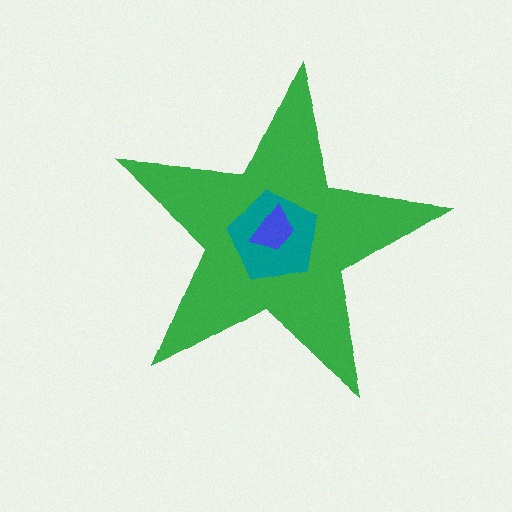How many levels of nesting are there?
3.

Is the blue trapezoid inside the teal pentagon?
Yes.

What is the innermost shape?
The blue trapezoid.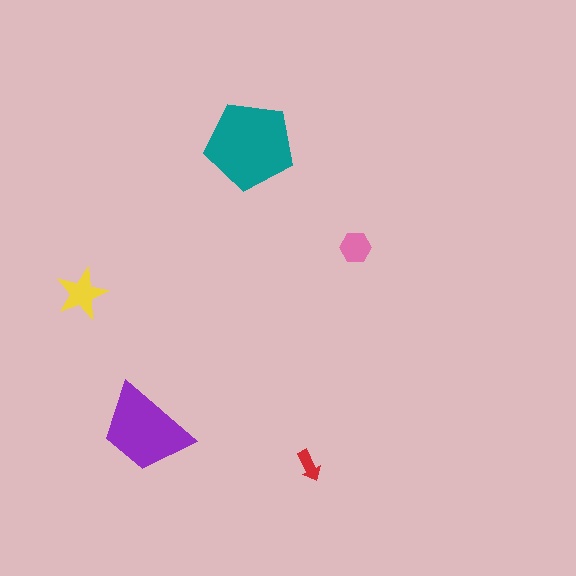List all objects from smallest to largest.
The red arrow, the pink hexagon, the yellow star, the purple trapezoid, the teal pentagon.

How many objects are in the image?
There are 5 objects in the image.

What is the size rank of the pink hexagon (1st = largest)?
4th.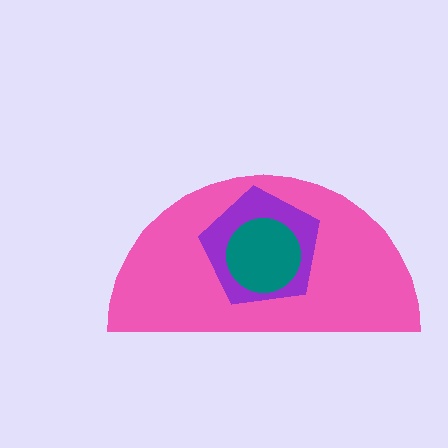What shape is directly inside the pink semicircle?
The purple pentagon.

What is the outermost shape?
The pink semicircle.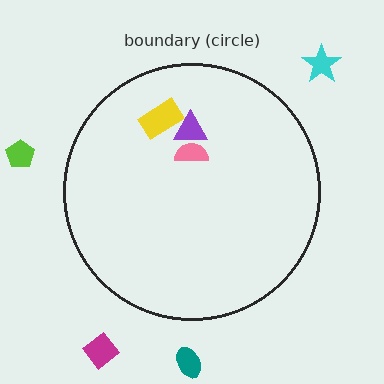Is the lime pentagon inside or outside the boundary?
Outside.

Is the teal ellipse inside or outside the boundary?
Outside.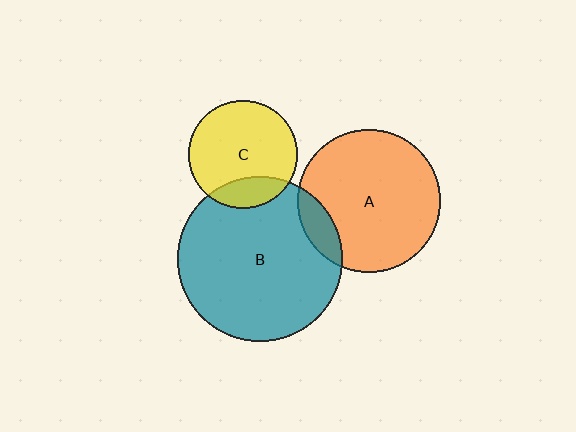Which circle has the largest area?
Circle B (teal).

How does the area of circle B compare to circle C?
Approximately 2.3 times.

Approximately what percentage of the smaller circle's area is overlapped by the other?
Approximately 20%.